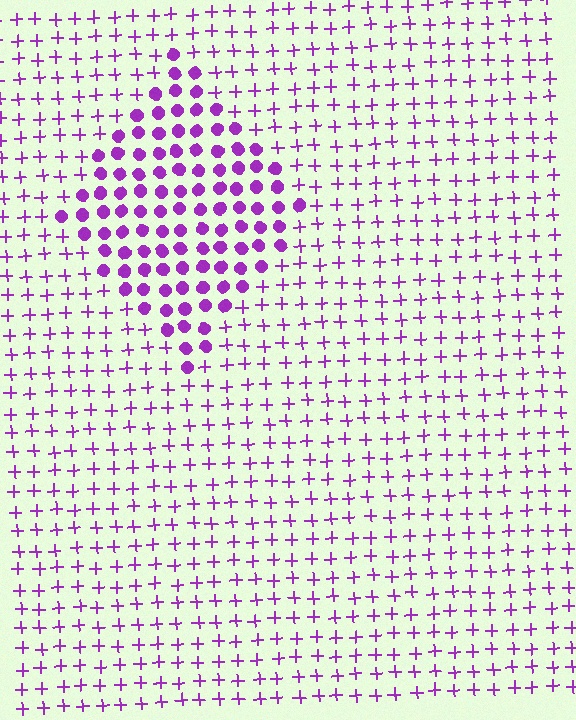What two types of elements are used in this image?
The image uses circles inside the diamond region and plus signs outside it.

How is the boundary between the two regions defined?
The boundary is defined by a change in element shape: circles inside vs. plus signs outside. All elements share the same color and spacing.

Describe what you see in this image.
The image is filled with small purple elements arranged in a uniform grid. A diamond-shaped region contains circles, while the surrounding area contains plus signs. The boundary is defined purely by the change in element shape.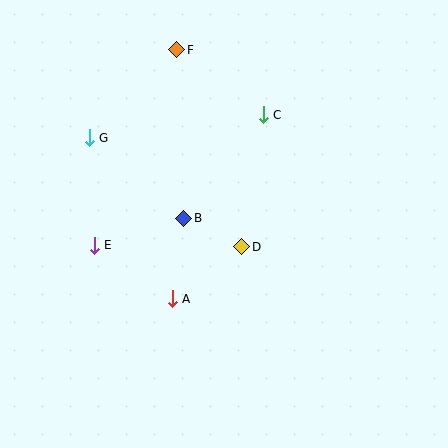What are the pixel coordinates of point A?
Point A is at (172, 299).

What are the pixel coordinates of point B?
Point B is at (184, 218).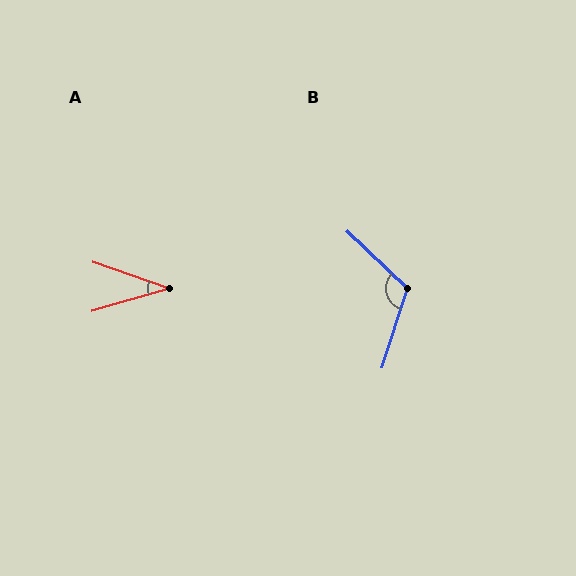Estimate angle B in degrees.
Approximately 116 degrees.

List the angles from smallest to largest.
A (35°), B (116°).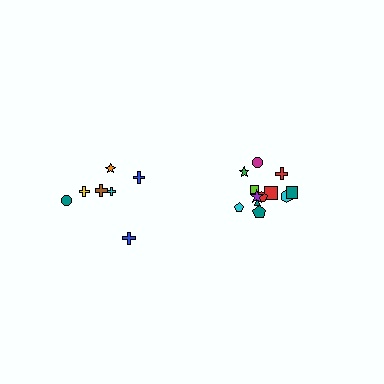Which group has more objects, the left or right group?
The right group.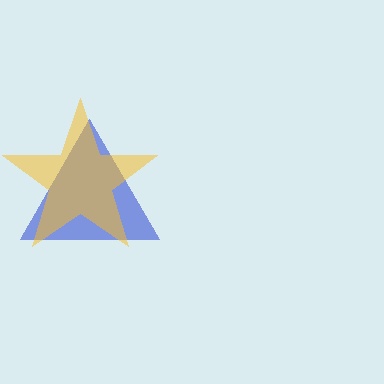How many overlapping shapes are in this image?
There are 2 overlapping shapes in the image.